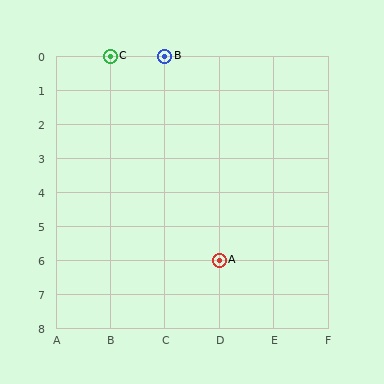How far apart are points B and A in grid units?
Points B and A are 1 column and 6 rows apart (about 6.1 grid units diagonally).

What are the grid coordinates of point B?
Point B is at grid coordinates (C, 0).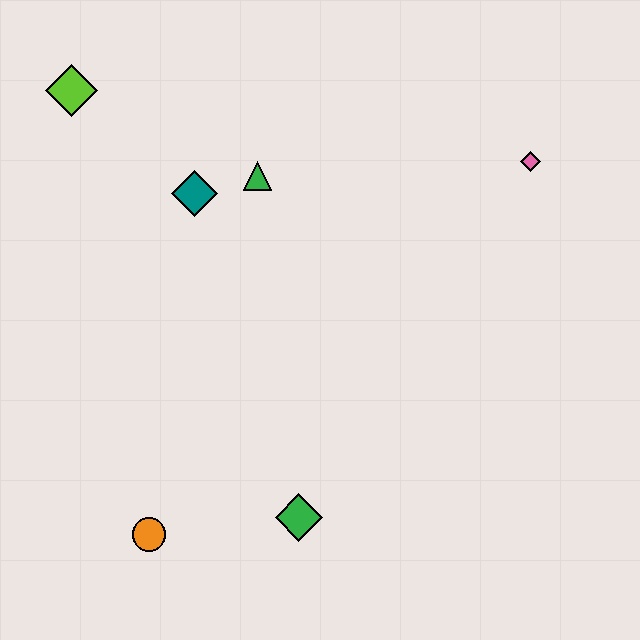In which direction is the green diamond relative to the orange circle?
The green diamond is to the right of the orange circle.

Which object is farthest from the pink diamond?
The orange circle is farthest from the pink diamond.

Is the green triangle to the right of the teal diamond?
Yes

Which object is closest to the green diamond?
The orange circle is closest to the green diamond.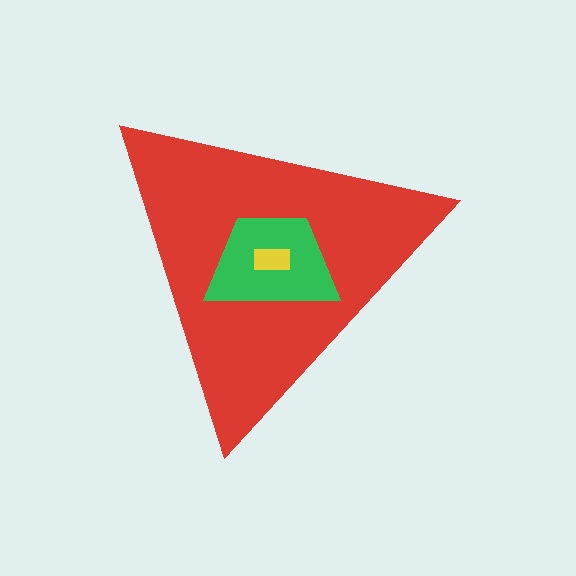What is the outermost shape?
The red triangle.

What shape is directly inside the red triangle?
The green trapezoid.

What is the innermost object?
The yellow rectangle.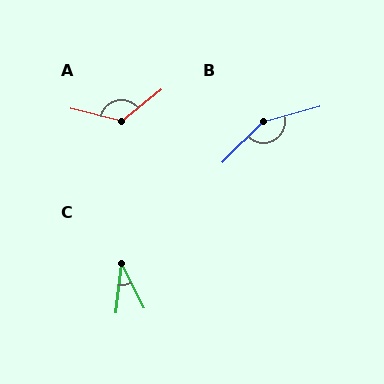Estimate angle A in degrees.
Approximately 127 degrees.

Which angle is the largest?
B, at approximately 150 degrees.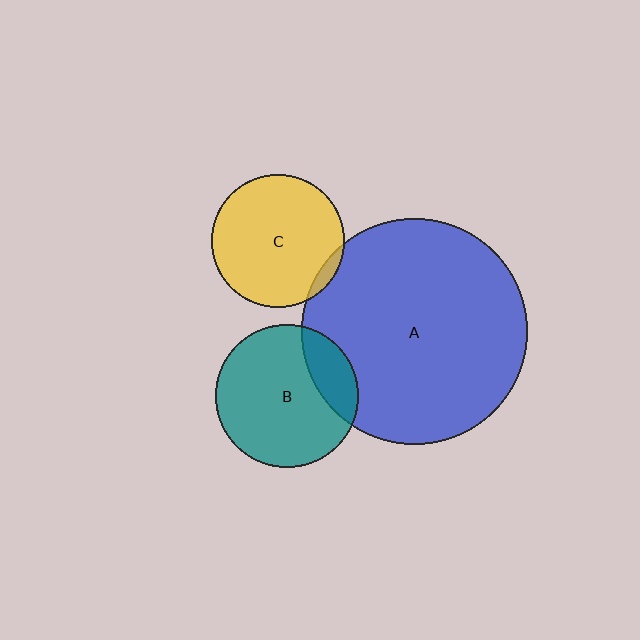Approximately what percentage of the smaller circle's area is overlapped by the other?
Approximately 5%.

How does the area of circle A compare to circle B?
Approximately 2.5 times.